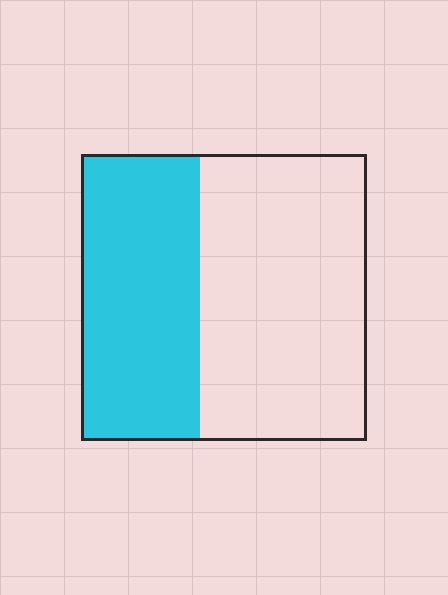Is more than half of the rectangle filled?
No.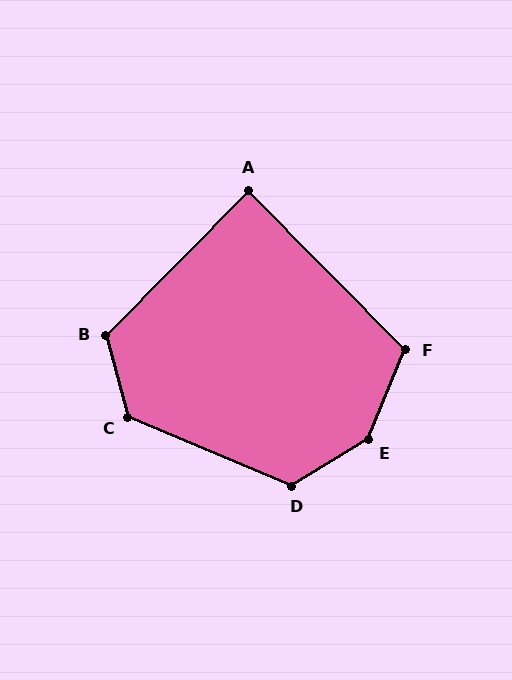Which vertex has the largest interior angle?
E, at approximately 144 degrees.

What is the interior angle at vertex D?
Approximately 126 degrees (obtuse).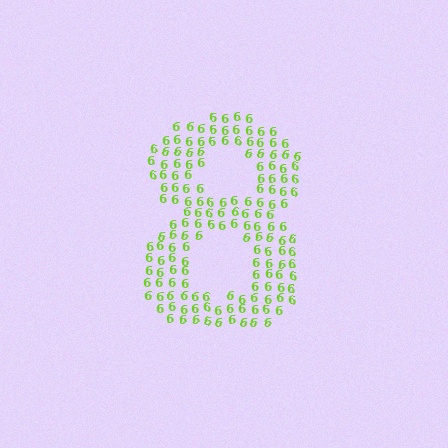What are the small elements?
The small elements are digit 6's.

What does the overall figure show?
The overall figure shows the digit 8.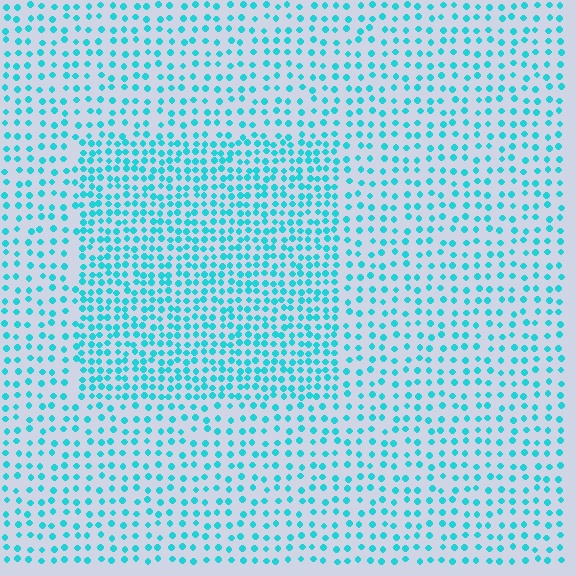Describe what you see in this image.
The image contains small cyan elements arranged at two different densities. A rectangle-shaped region is visible where the elements are more densely packed than the surrounding area.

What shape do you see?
I see a rectangle.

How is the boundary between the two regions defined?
The boundary is defined by a change in element density (approximately 1.8x ratio). All elements are the same color, size, and shape.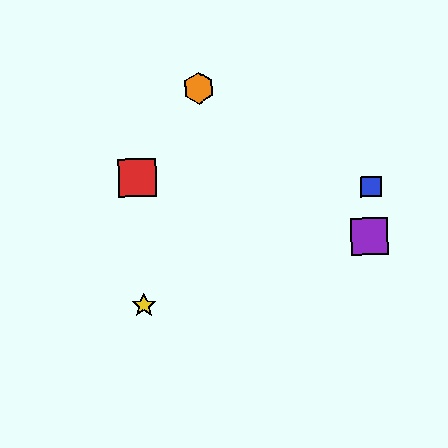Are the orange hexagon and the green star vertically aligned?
Yes, both are at x≈199.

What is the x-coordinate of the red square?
The red square is at x≈137.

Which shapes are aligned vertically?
The green star, the orange hexagon are aligned vertically.